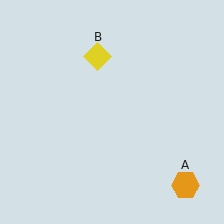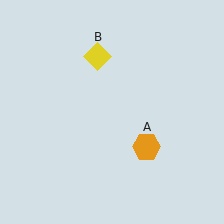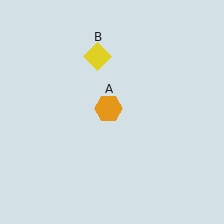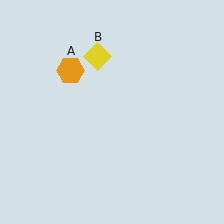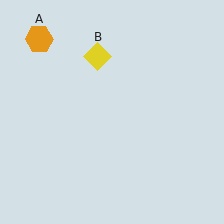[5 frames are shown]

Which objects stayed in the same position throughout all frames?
Yellow diamond (object B) remained stationary.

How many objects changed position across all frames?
1 object changed position: orange hexagon (object A).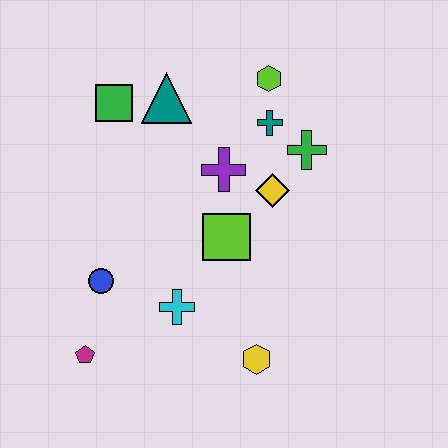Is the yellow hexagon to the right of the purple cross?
Yes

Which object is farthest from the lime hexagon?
The magenta pentagon is farthest from the lime hexagon.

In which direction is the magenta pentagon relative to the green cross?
The magenta pentagon is to the left of the green cross.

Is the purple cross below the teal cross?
Yes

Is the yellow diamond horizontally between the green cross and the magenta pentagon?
Yes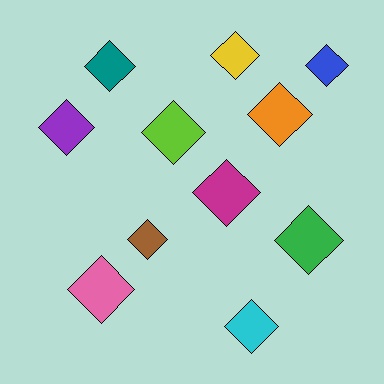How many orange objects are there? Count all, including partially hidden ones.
There is 1 orange object.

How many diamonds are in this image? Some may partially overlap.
There are 11 diamonds.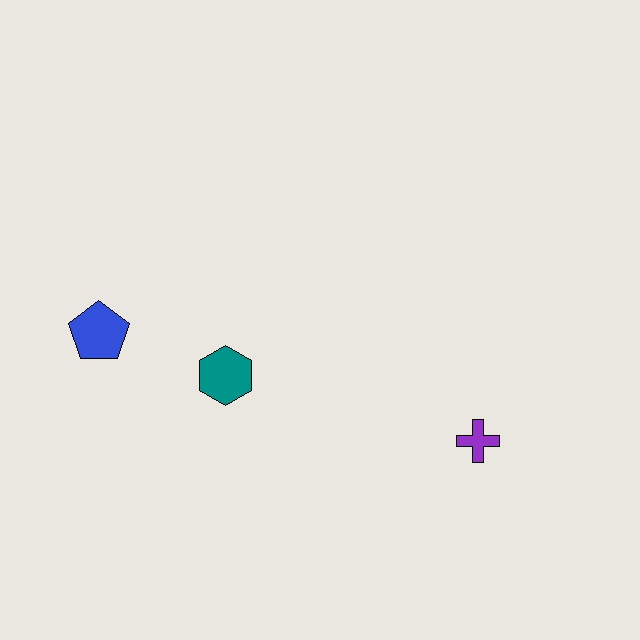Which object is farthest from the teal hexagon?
The purple cross is farthest from the teal hexagon.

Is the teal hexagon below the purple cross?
No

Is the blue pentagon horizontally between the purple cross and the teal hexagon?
No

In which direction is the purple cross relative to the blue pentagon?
The purple cross is to the right of the blue pentagon.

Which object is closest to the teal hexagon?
The blue pentagon is closest to the teal hexagon.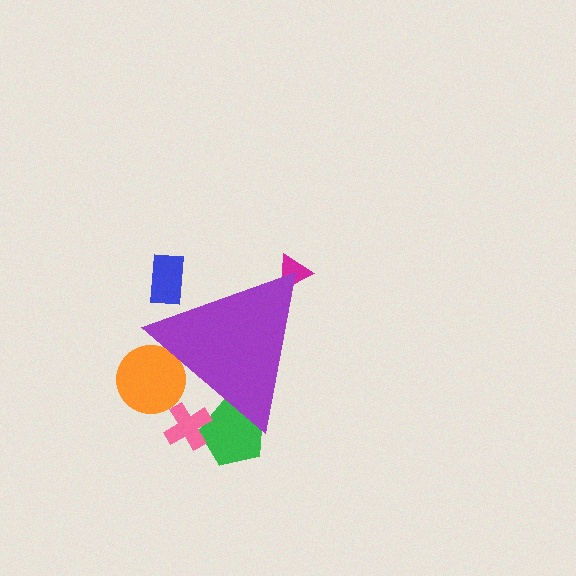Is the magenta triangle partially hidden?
Yes, the magenta triangle is partially hidden behind the purple triangle.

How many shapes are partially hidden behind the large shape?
5 shapes are partially hidden.